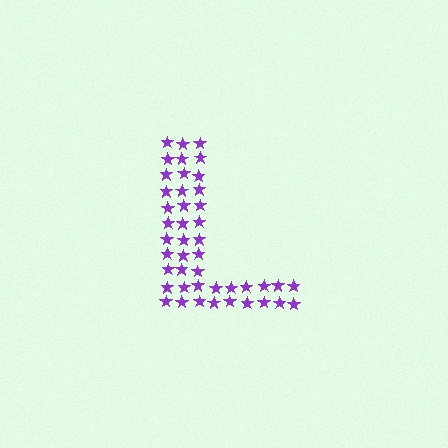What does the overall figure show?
The overall figure shows the letter L.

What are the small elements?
The small elements are stars.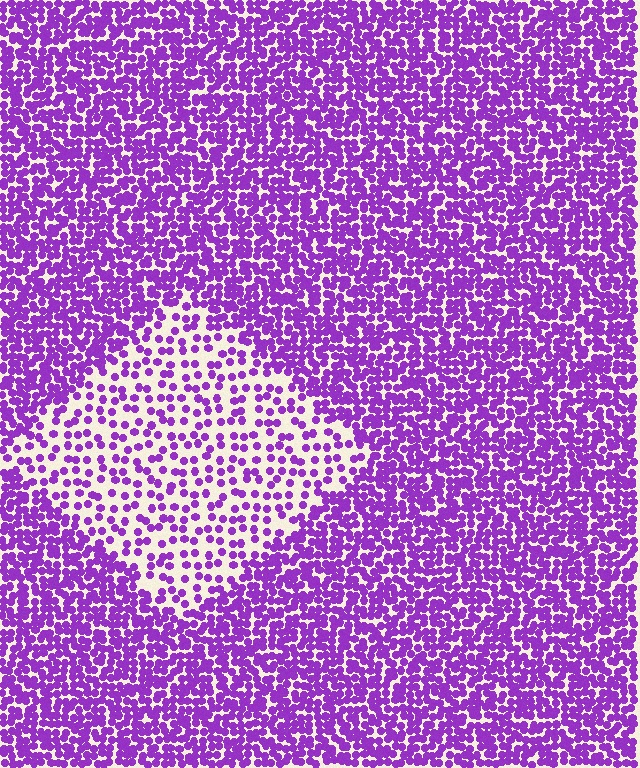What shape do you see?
I see a diamond.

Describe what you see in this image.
The image contains small purple elements arranged at two different densities. A diamond-shaped region is visible where the elements are less densely packed than the surrounding area.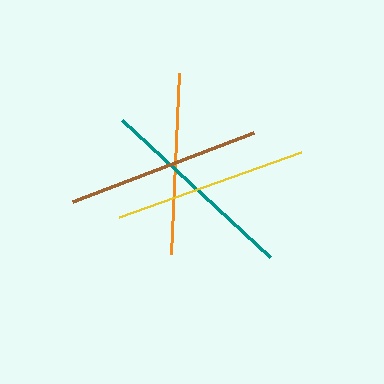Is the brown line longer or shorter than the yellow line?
The yellow line is longer than the brown line.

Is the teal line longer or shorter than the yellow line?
The teal line is longer than the yellow line.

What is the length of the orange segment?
The orange segment is approximately 182 pixels long.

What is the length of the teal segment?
The teal segment is approximately 201 pixels long.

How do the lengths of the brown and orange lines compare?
The brown and orange lines are approximately the same length.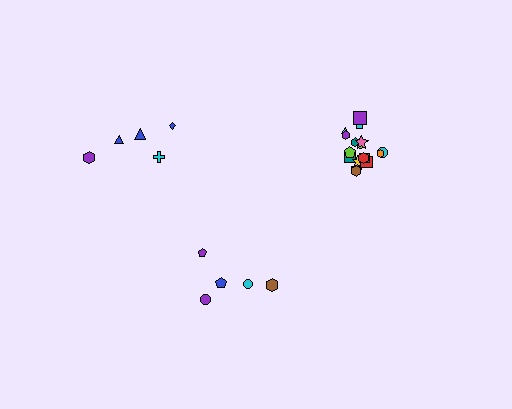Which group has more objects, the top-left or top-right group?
The top-right group.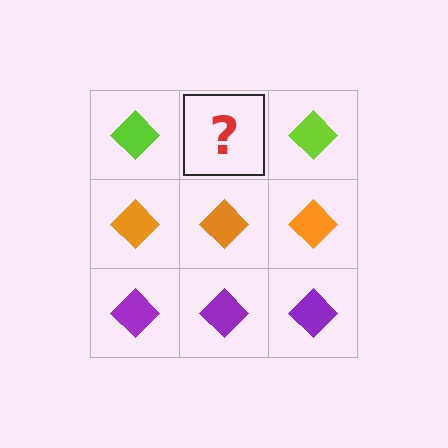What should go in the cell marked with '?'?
The missing cell should contain a lime diamond.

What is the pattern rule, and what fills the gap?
The rule is that each row has a consistent color. The gap should be filled with a lime diamond.